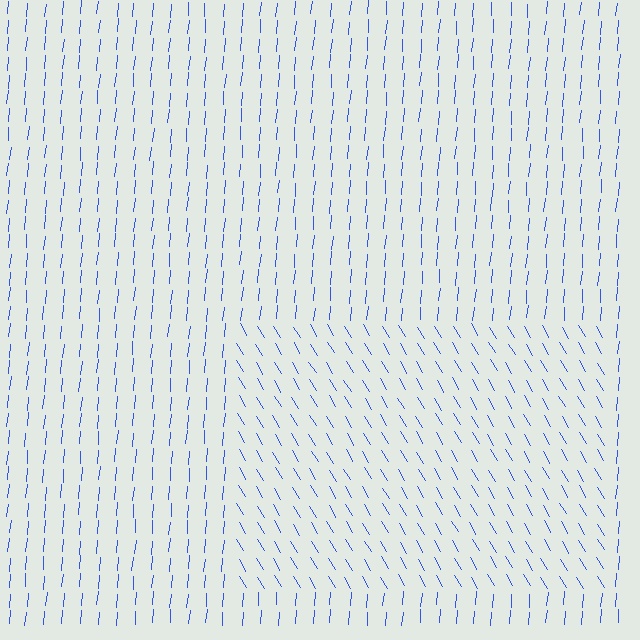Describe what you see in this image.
The image is filled with small blue line segments. A rectangle region in the image has lines oriented differently from the surrounding lines, creating a visible texture boundary.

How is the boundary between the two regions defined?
The boundary is defined purely by a change in line orientation (approximately 35 degrees difference). All lines are the same color and thickness.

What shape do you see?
I see a rectangle.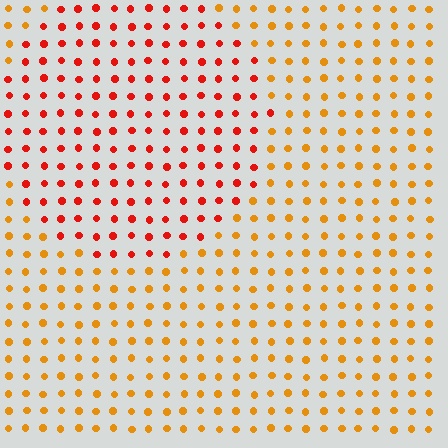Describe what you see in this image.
The image is filled with small orange elements in a uniform arrangement. A circle-shaped region is visible where the elements are tinted to a slightly different hue, forming a subtle color boundary.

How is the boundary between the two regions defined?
The boundary is defined purely by a slight shift in hue (about 35 degrees). Spacing, size, and orientation are identical on both sides.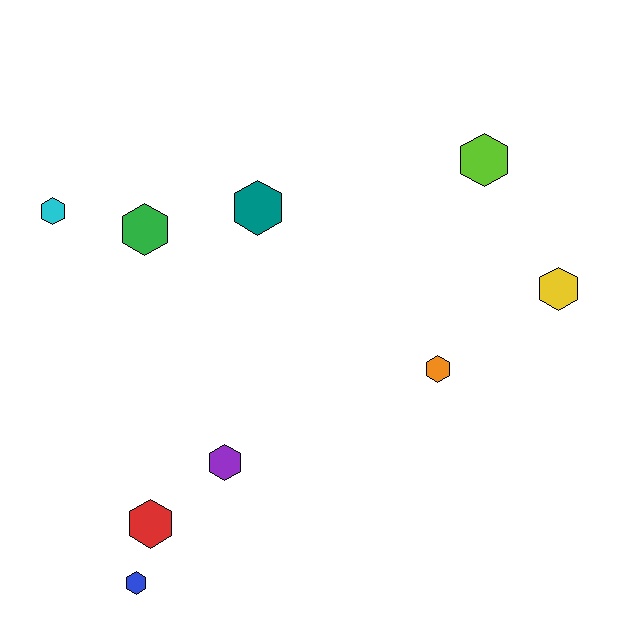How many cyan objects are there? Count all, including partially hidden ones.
There is 1 cyan object.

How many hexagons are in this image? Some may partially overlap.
There are 9 hexagons.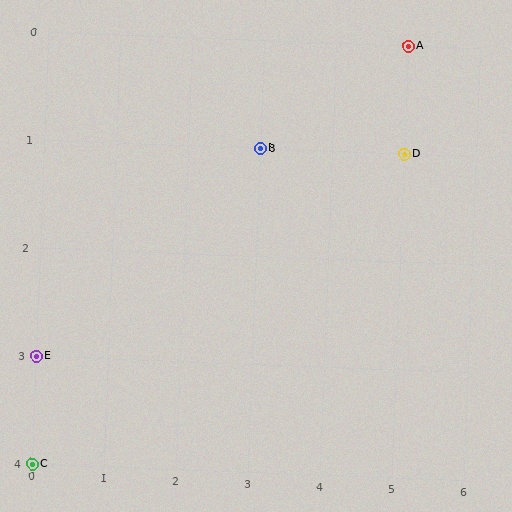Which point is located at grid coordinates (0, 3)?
Point E is at (0, 3).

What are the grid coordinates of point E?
Point E is at grid coordinates (0, 3).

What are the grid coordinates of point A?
Point A is at grid coordinates (5, 0).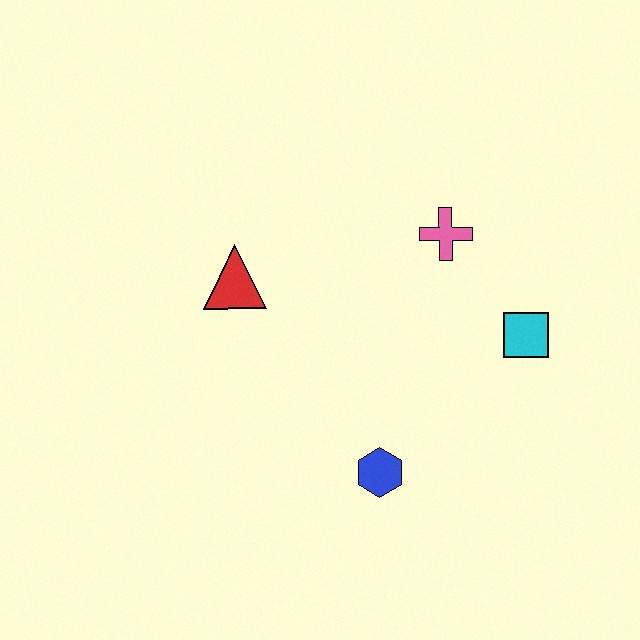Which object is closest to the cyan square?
The pink cross is closest to the cyan square.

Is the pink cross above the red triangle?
Yes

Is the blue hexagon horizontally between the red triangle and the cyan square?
Yes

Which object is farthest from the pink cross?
The blue hexagon is farthest from the pink cross.